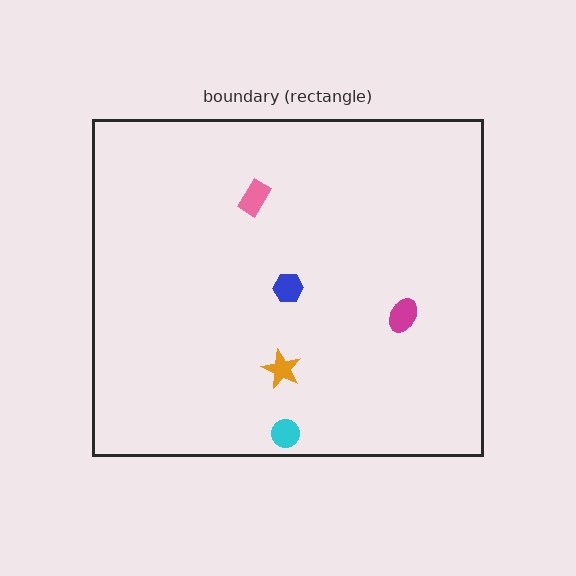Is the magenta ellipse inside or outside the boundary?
Inside.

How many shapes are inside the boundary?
5 inside, 0 outside.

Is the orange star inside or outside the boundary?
Inside.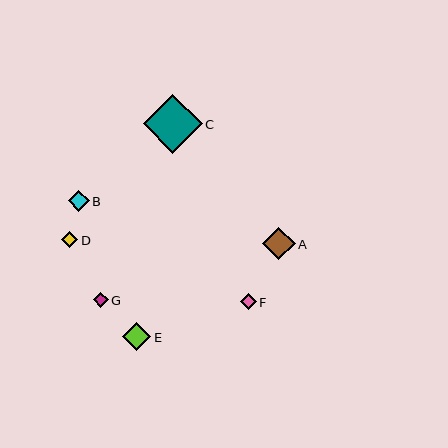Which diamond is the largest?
Diamond C is the largest with a size of approximately 59 pixels.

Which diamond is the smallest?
Diamond G is the smallest with a size of approximately 15 pixels.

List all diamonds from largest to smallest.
From largest to smallest: C, A, E, B, D, F, G.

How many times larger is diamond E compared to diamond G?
Diamond E is approximately 1.9 times the size of diamond G.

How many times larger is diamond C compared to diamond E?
Diamond C is approximately 2.1 times the size of diamond E.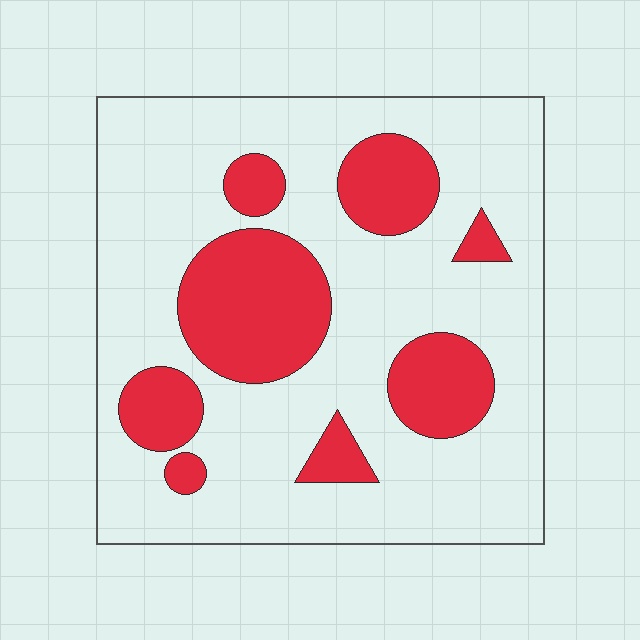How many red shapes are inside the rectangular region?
8.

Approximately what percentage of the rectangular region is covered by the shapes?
Approximately 25%.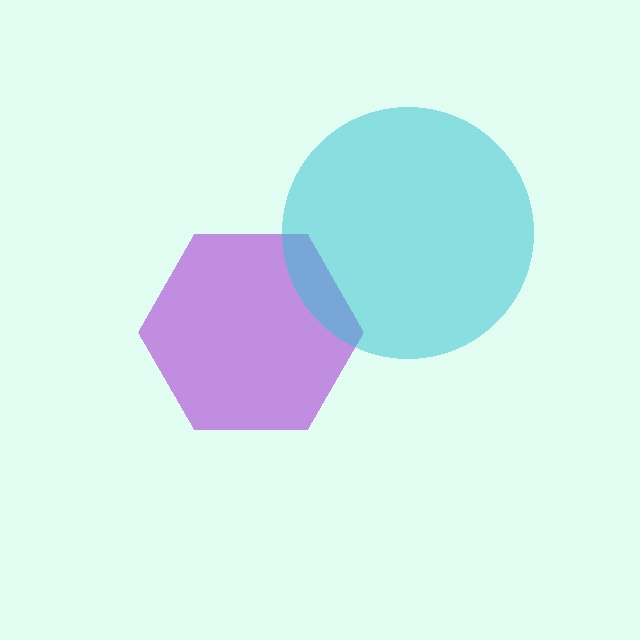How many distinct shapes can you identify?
There are 2 distinct shapes: a purple hexagon, a cyan circle.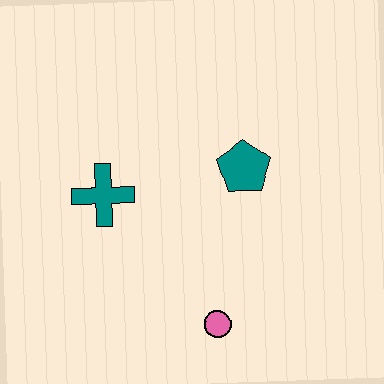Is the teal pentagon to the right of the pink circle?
Yes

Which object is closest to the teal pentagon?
The teal cross is closest to the teal pentagon.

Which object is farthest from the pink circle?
The teal cross is farthest from the pink circle.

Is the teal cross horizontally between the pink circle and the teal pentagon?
No